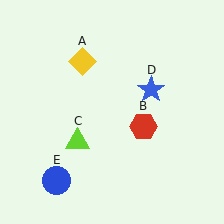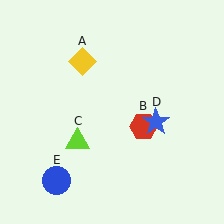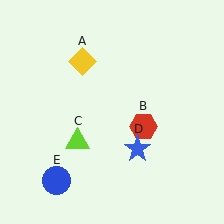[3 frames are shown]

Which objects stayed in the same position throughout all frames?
Yellow diamond (object A) and red hexagon (object B) and lime triangle (object C) and blue circle (object E) remained stationary.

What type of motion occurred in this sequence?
The blue star (object D) rotated clockwise around the center of the scene.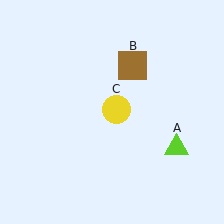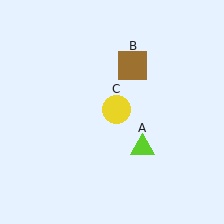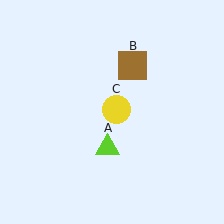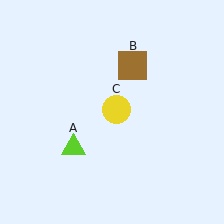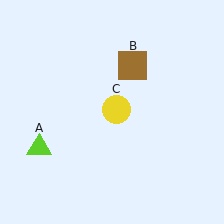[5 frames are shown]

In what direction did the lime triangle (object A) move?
The lime triangle (object A) moved left.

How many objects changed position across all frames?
1 object changed position: lime triangle (object A).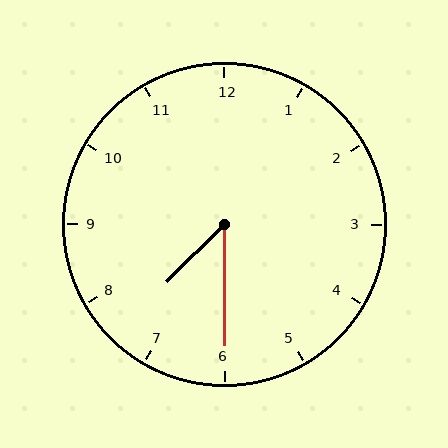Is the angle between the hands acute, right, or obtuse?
It is acute.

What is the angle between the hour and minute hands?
Approximately 45 degrees.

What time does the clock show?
7:30.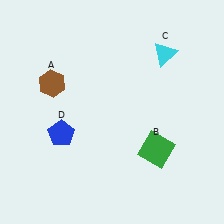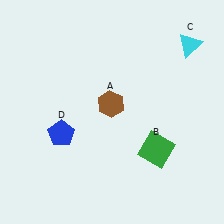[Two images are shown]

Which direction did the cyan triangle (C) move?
The cyan triangle (C) moved right.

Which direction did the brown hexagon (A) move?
The brown hexagon (A) moved right.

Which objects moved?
The objects that moved are: the brown hexagon (A), the cyan triangle (C).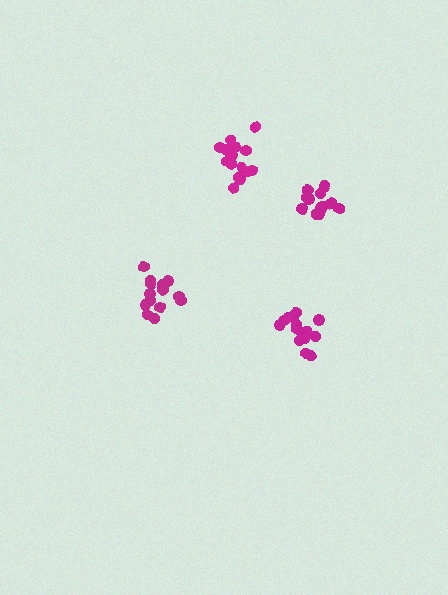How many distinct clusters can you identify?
There are 4 distinct clusters.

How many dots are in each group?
Group 1: 14 dots, Group 2: 13 dots, Group 3: 15 dots, Group 4: 15 dots (57 total).